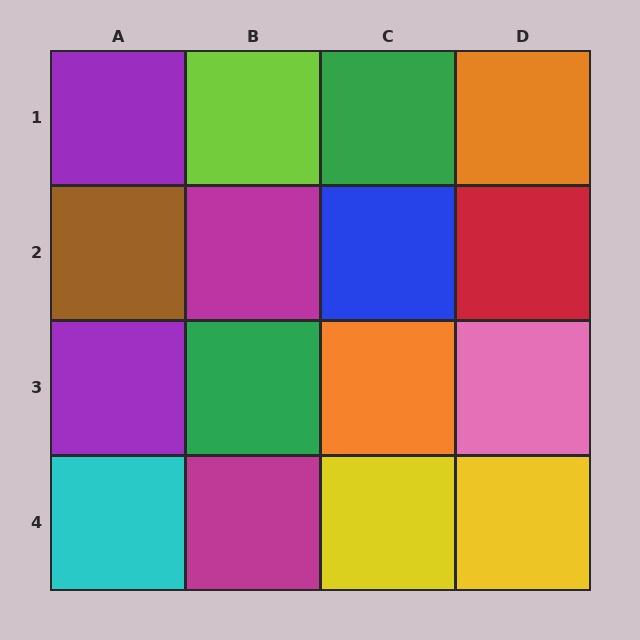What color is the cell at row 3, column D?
Pink.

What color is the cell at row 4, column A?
Cyan.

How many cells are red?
1 cell is red.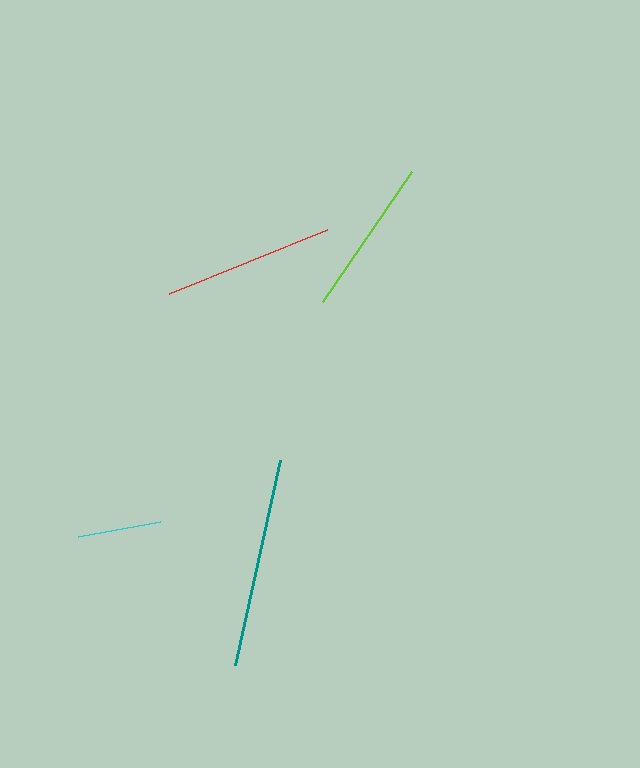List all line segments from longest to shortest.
From longest to shortest: teal, red, lime, cyan.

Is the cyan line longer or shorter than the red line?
The red line is longer than the cyan line.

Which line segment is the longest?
The teal line is the longest at approximately 210 pixels.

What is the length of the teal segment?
The teal segment is approximately 210 pixels long.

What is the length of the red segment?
The red segment is approximately 171 pixels long.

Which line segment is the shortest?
The cyan line is the shortest at approximately 83 pixels.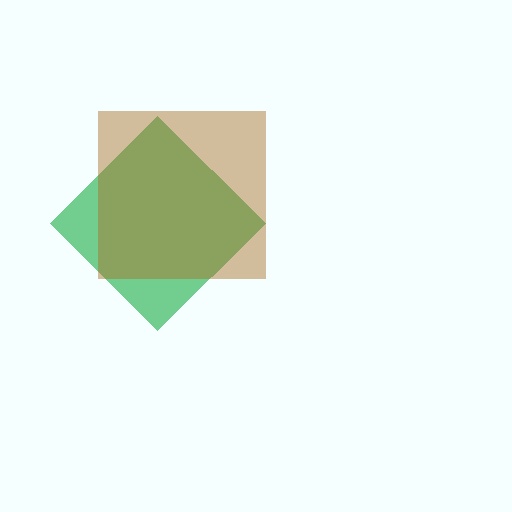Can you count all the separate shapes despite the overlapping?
Yes, there are 2 separate shapes.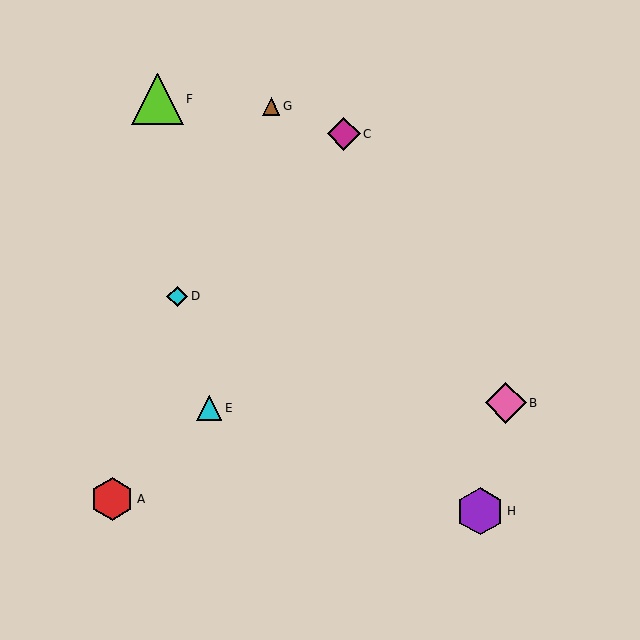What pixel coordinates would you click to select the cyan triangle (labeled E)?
Click at (209, 408) to select the cyan triangle E.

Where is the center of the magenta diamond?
The center of the magenta diamond is at (344, 134).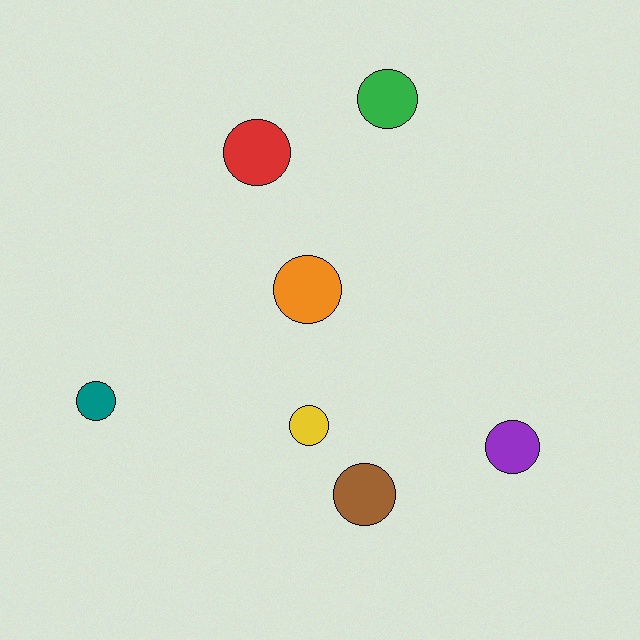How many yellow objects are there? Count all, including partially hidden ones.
There is 1 yellow object.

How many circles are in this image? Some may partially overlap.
There are 7 circles.